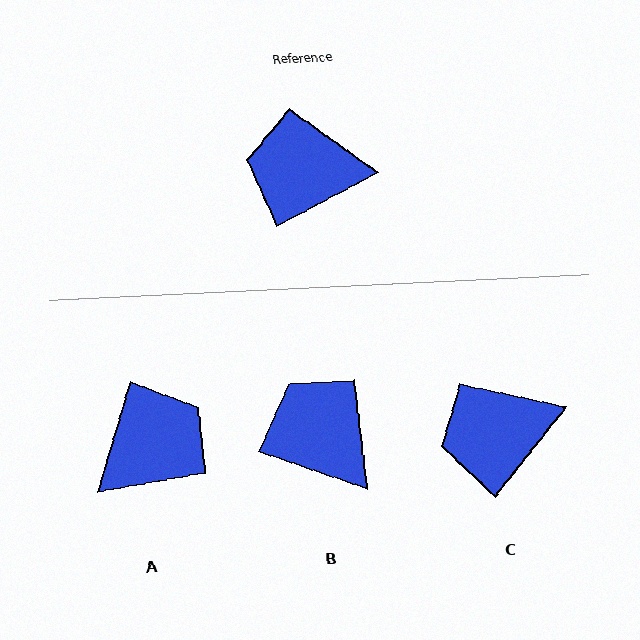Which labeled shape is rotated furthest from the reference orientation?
A, about 135 degrees away.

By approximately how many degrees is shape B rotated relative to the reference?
Approximately 47 degrees clockwise.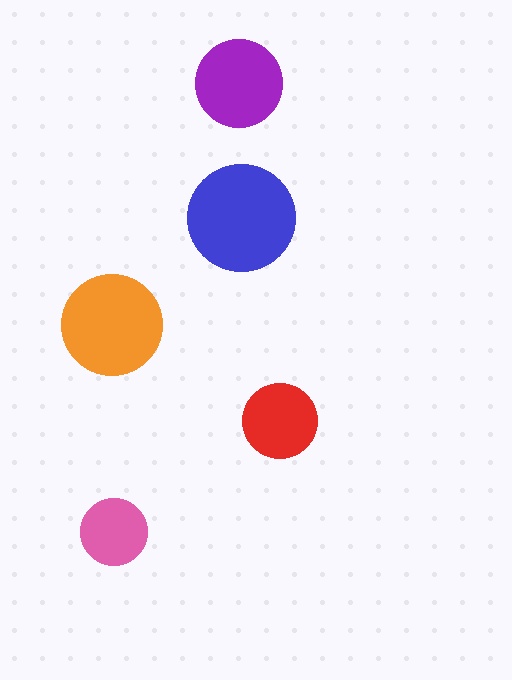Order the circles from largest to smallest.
the blue one, the orange one, the purple one, the red one, the pink one.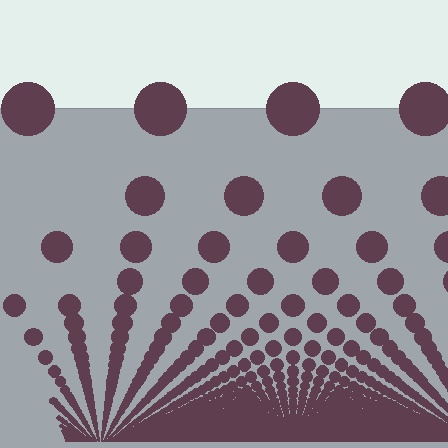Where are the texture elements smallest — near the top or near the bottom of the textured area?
Near the bottom.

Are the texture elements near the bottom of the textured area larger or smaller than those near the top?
Smaller. The gradient is inverted — elements near the bottom are smaller and denser.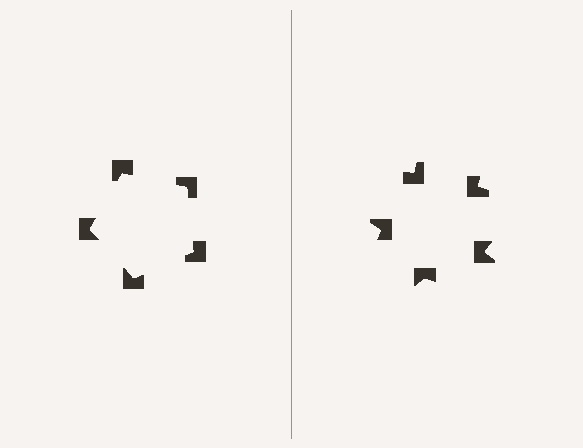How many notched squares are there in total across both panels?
10 — 5 on each side.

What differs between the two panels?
The notched squares are positioned identically on both sides; only the wedge orientations differ. On the left they align to a pentagon; on the right they are misaligned.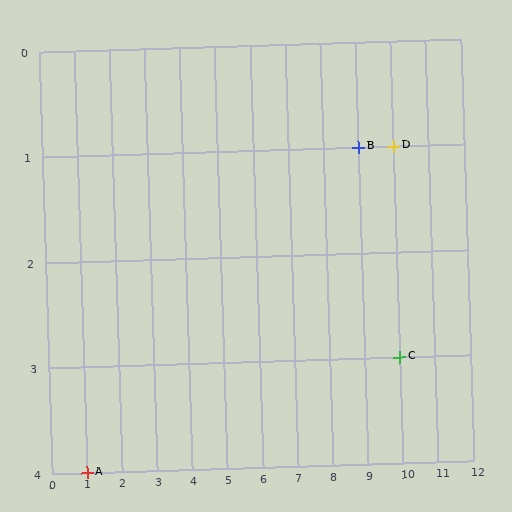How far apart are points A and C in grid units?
Points A and C are 9 columns and 1 row apart (about 9.1 grid units diagonally).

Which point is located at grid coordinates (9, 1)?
Point B is at (9, 1).